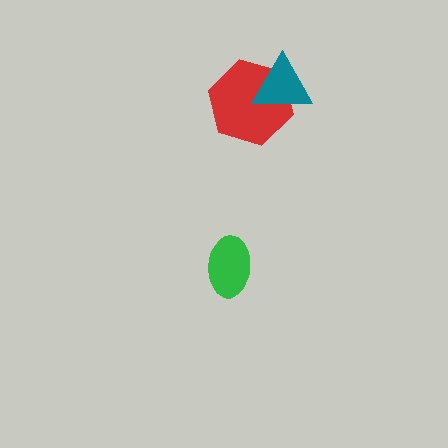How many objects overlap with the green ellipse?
0 objects overlap with the green ellipse.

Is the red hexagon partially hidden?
Yes, it is partially covered by another shape.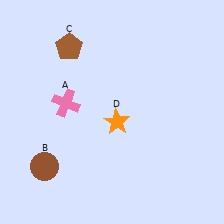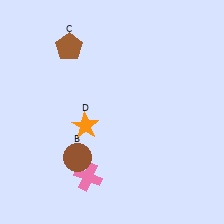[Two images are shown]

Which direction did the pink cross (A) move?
The pink cross (A) moved down.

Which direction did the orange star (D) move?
The orange star (D) moved left.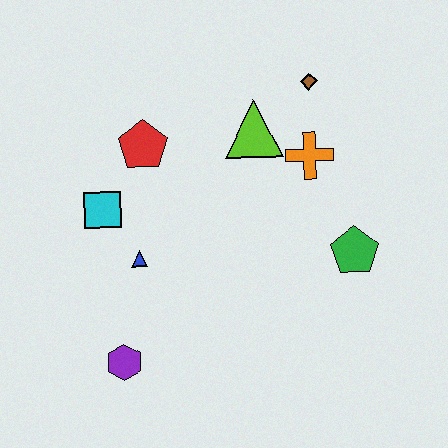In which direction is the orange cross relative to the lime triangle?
The orange cross is to the right of the lime triangle.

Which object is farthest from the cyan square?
The green pentagon is farthest from the cyan square.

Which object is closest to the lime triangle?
The orange cross is closest to the lime triangle.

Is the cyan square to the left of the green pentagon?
Yes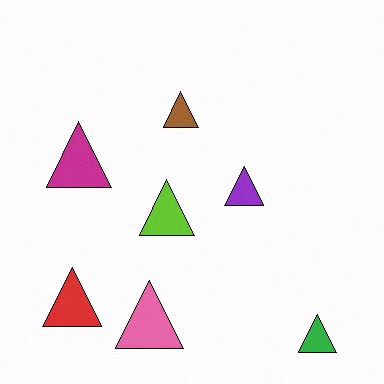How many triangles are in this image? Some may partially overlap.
There are 7 triangles.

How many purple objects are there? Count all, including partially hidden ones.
There is 1 purple object.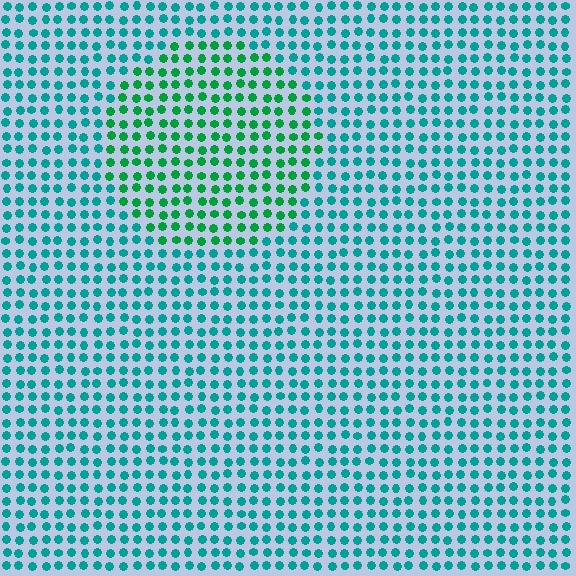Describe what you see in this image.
The image is filled with small teal elements in a uniform arrangement. A circle-shaped region is visible where the elements are tinted to a slightly different hue, forming a subtle color boundary.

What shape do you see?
I see a circle.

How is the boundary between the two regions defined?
The boundary is defined purely by a slight shift in hue (about 35 degrees). Spacing, size, and orientation are identical on both sides.